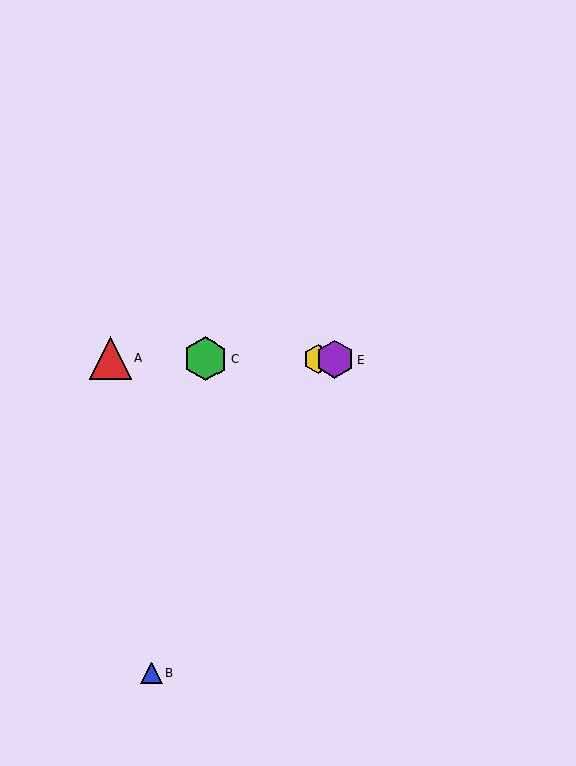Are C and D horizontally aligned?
Yes, both are at y≈359.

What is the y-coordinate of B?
Object B is at y≈673.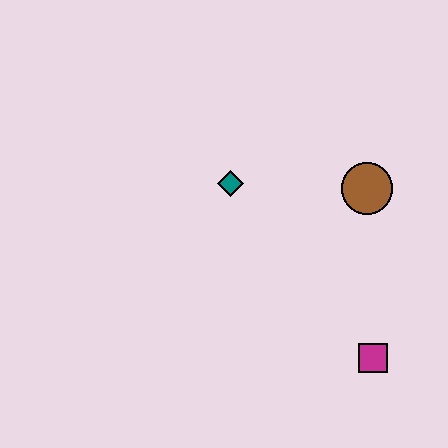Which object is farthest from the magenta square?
The teal diamond is farthest from the magenta square.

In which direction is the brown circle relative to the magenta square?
The brown circle is above the magenta square.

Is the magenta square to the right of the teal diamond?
Yes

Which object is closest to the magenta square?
The brown circle is closest to the magenta square.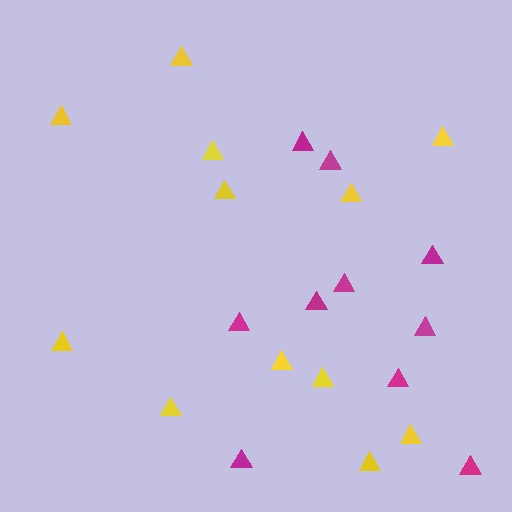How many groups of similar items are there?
There are 2 groups: one group of yellow triangles (12) and one group of magenta triangles (10).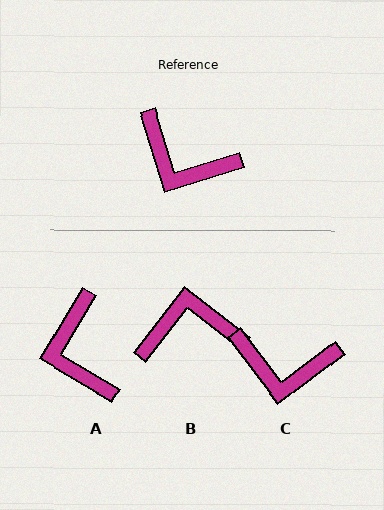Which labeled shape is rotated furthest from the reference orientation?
B, about 145 degrees away.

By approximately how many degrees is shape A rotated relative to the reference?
Approximately 48 degrees clockwise.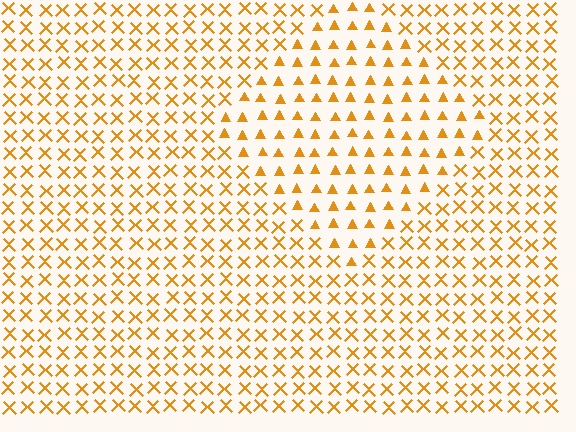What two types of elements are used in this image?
The image uses triangles inside the diamond region and X marks outside it.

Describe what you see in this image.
The image is filled with small orange elements arranged in a uniform grid. A diamond-shaped region contains triangles, while the surrounding area contains X marks. The boundary is defined purely by the change in element shape.